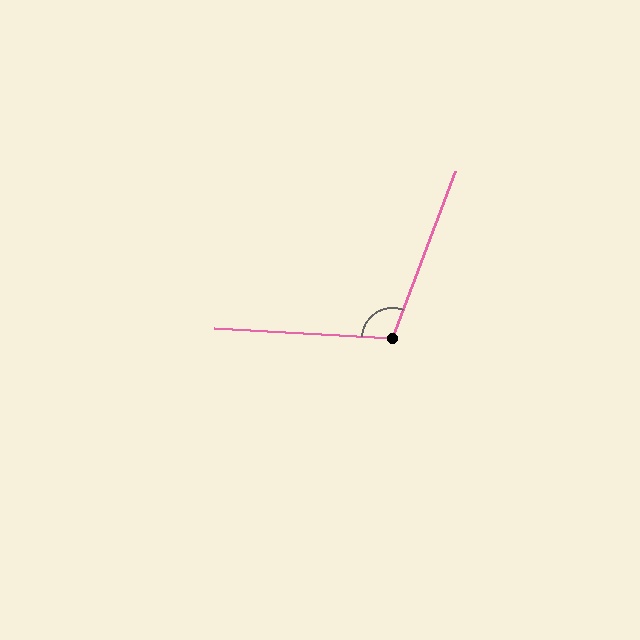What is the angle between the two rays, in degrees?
Approximately 107 degrees.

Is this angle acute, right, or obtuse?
It is obtuse.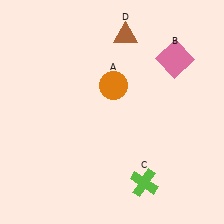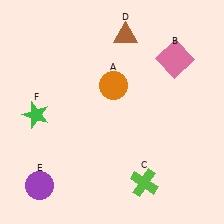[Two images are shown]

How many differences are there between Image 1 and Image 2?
There are 2 differences between the two images.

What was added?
A purple circle (E), a green star (F) were added in Image 2.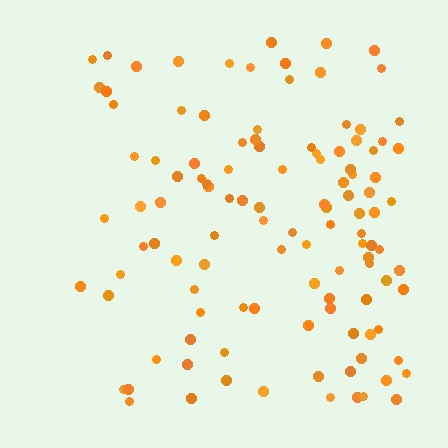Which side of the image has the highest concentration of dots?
The right.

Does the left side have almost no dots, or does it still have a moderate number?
Still a moderate number, just noticeably fewer than the right.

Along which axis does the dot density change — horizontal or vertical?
Horizontal.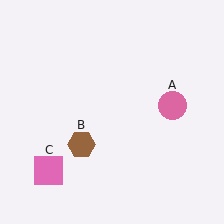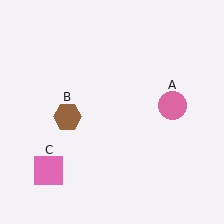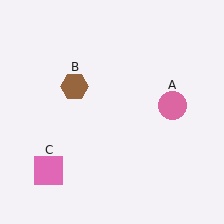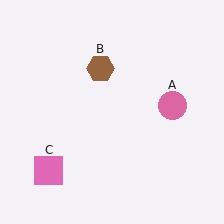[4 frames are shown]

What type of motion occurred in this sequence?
The brown hexagon (object B) rotated clockwise around the center of the scene.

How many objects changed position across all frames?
1 object changed position: brown hexagon (object B).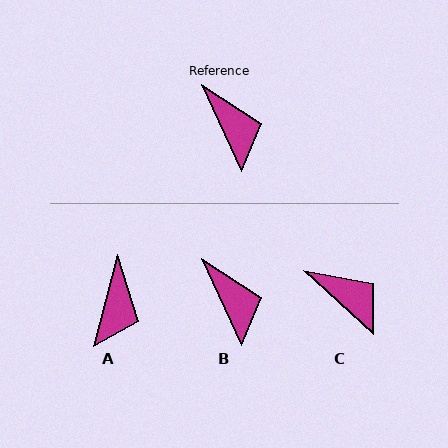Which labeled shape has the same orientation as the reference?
B.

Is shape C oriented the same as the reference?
No, it is off by about 23 degrees.